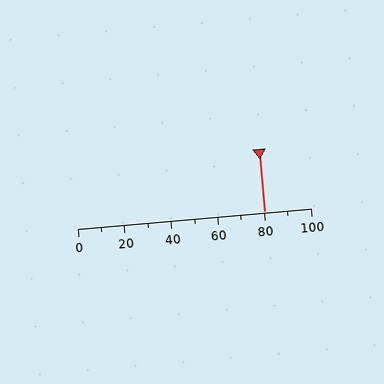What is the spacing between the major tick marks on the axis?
The major ticks are spaced 20 apart.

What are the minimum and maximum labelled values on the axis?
The axis runs from 0 to 100.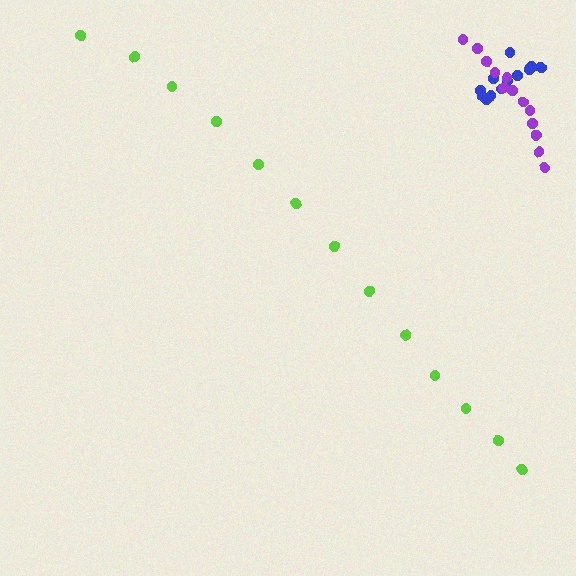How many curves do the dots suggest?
There are 3 distinct paths.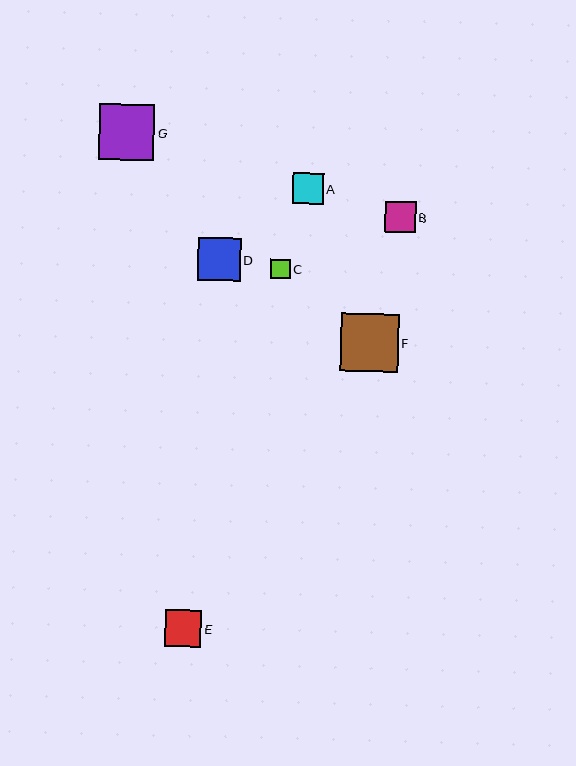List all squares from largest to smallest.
From largest to smallest: F, G, D, E, B, A, C.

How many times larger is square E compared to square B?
Square E is approximately 1.2 times the size of square B.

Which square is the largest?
Square F is the largest with a size of approximately 58 pixels.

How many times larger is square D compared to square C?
Square D is approximately 2.2 times the size of square C.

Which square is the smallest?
Square C is the smallest with a size of approximately 19 pixels.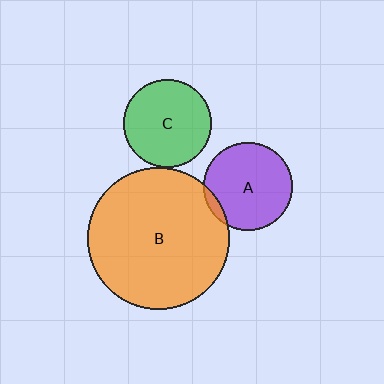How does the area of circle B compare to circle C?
Approximately 2.6 times.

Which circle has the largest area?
Circle B (orange).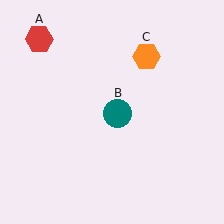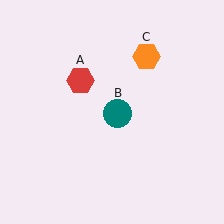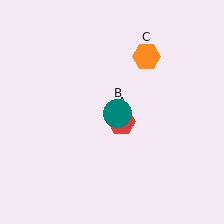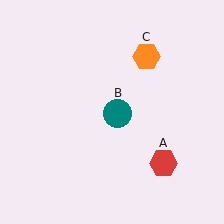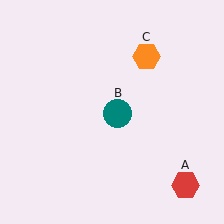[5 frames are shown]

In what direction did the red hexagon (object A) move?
The red hexagon (object A) moved down and to the right.